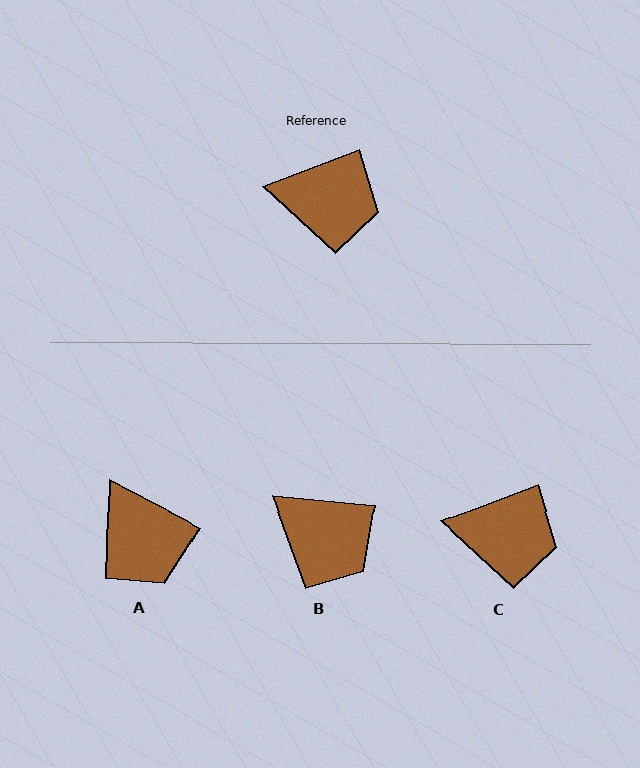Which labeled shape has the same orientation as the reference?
C.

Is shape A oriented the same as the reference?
No, it is off by about 49 degrees.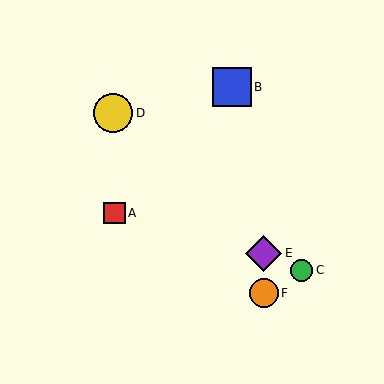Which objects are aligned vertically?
Objects E, F are aligned vertically.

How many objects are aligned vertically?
2 objects (E, F) are aligned vertically.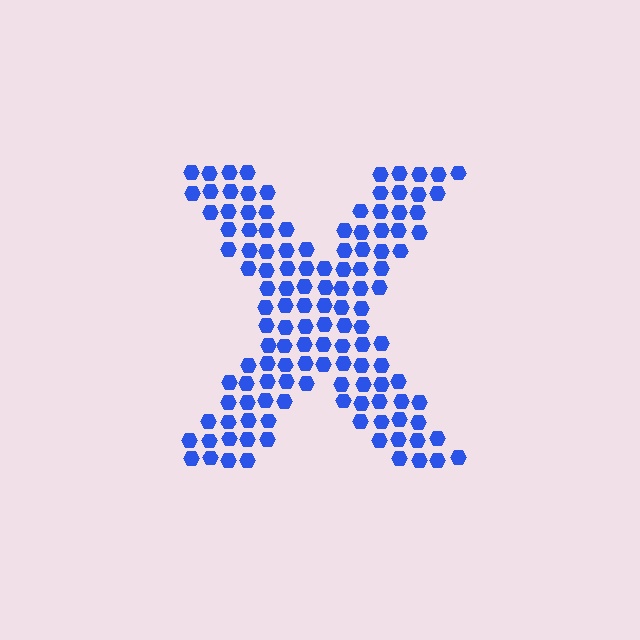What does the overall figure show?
The overall figure shows the letter X.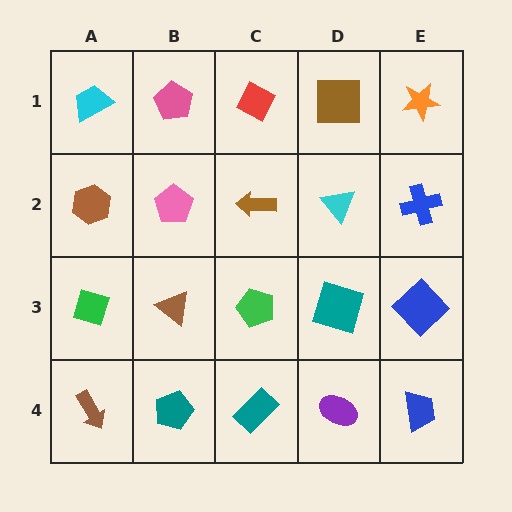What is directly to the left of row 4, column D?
A teal rectangle.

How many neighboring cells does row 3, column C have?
4.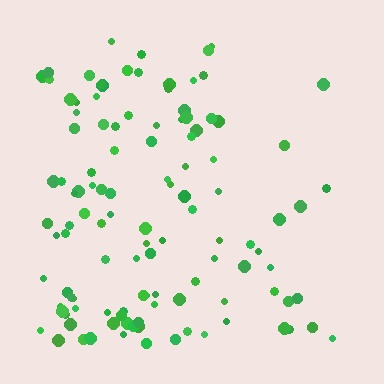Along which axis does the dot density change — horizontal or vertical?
Horizontal.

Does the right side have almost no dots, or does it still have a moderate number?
Still a moderate number, just noticeably fewer than the left.